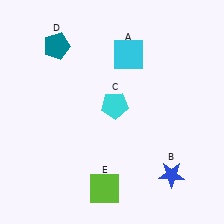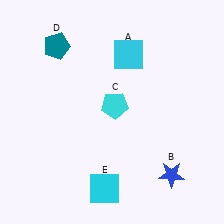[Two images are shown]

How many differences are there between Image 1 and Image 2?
There is 1 difference between the two images.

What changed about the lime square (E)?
In Image 1, E is lime. In Image 2, it changed to cyan.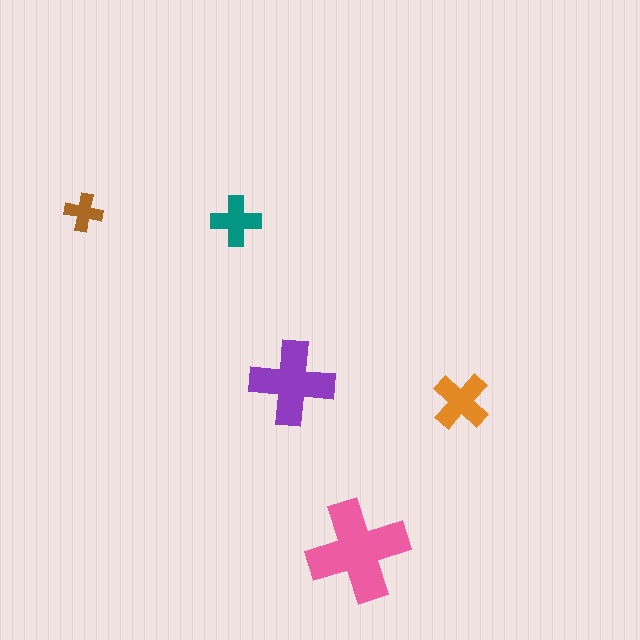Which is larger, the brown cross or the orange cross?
The orange one.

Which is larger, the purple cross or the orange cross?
The purple one.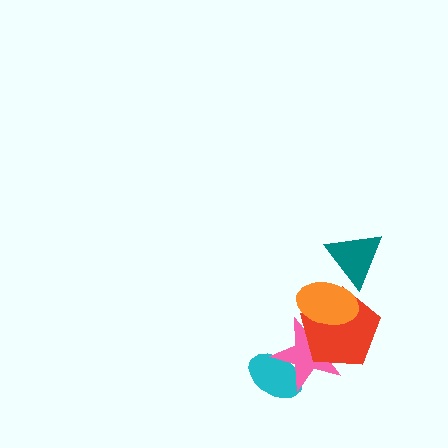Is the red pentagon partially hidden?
Yes, it is partially covered by another shape.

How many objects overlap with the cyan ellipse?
1 object overlaps with the cyan ellipse.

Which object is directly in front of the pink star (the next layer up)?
The red pentagon is directly in front of the pink star.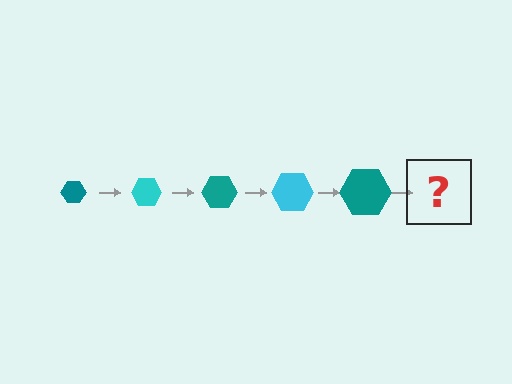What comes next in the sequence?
The next element should be a cyan hexagon, larger than the previous one.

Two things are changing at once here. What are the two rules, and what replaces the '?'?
The two rules are that the hexagon grows larger each step and the color cycles through teal and cyan. The '?' should be a cyan hexagon, larger than the previous one.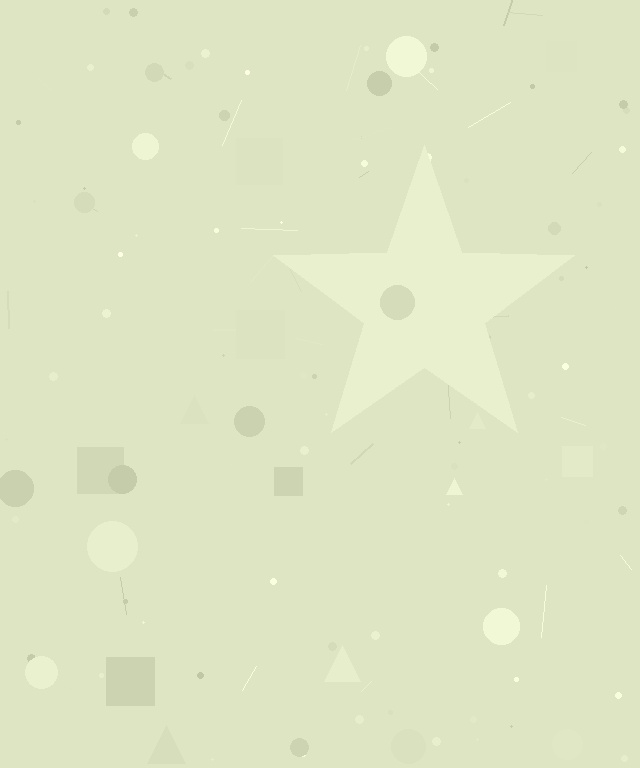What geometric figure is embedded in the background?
A star is embedded in the background.